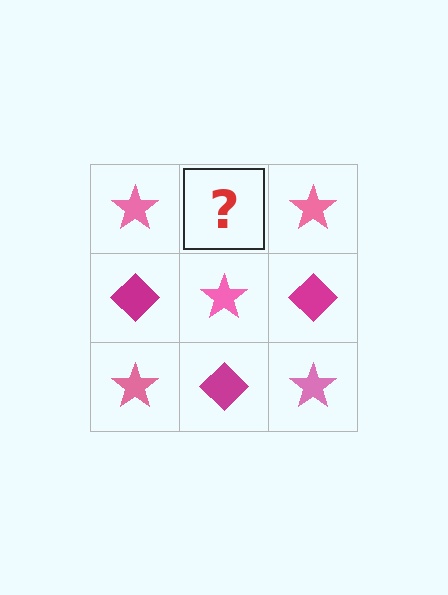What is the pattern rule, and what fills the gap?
The rule is that it alternates pink star and magenta diamond in a checkerboard pattern. The gap should be filled with a magenta diamond.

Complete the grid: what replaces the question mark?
The question mark should be replaced with a magenta diamond.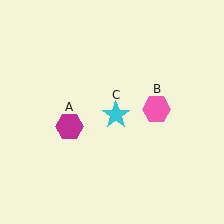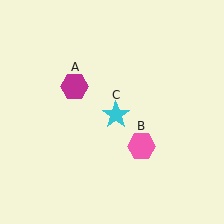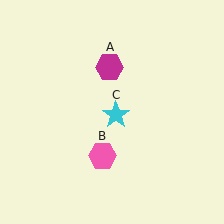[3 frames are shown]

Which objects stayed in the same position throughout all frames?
Cyan star (object C) remained stationary.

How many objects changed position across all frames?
2 objects changed position: magenta hexagon (object A), pink hexagon (object B).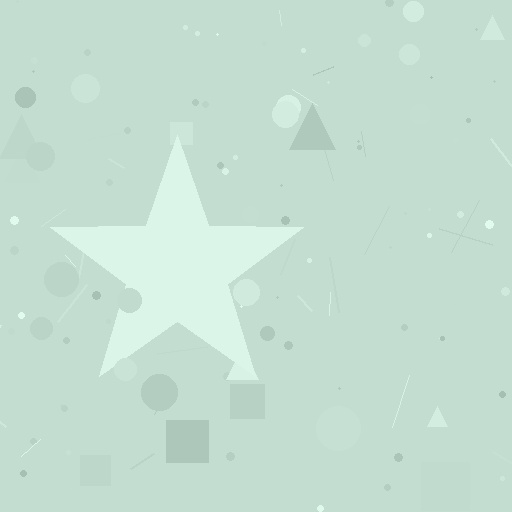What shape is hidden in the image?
A star is hidden in the image.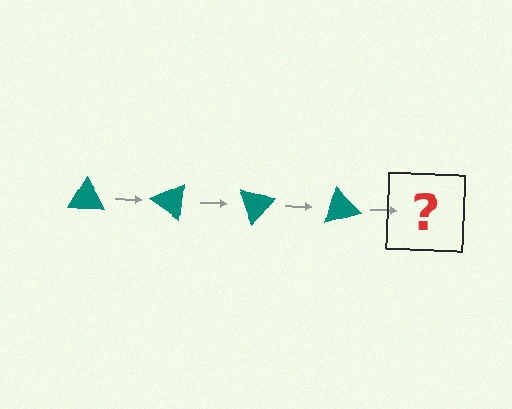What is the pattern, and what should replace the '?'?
The pattern is that the triangle rotates 35 degrees each step. The '?' should be a teal triangle rotated 140 degrees.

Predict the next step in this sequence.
The next step is a teal triangle rotated 140 degrees.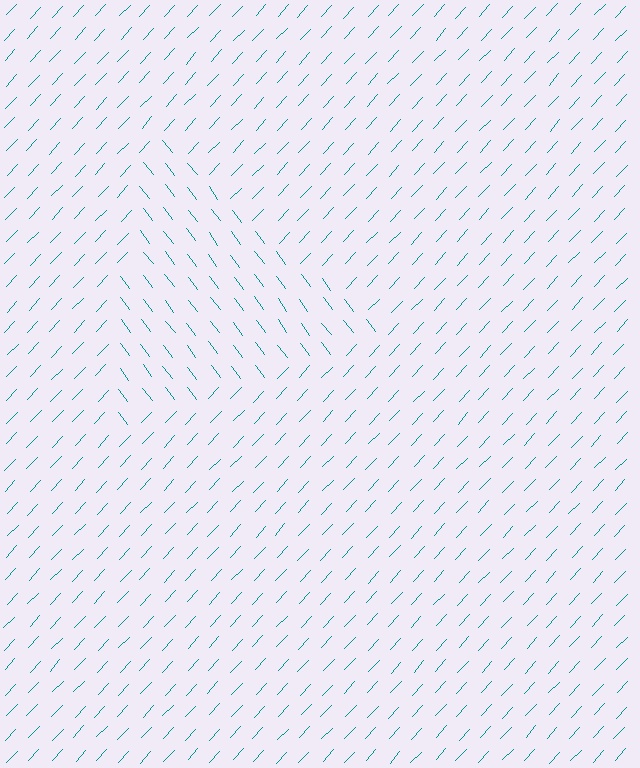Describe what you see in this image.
The image is filled with small teal line segments. A triangle region in the image has lines oriented differently from the surrounding lines, creating a visible texture boundary.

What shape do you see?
I see a triangle.